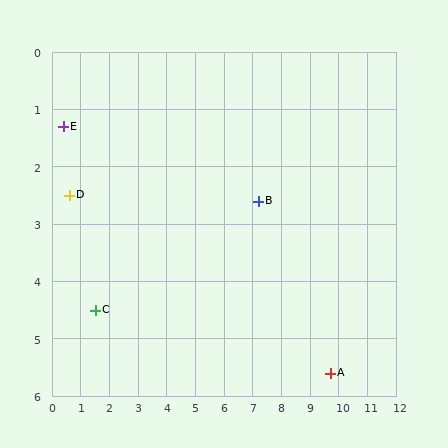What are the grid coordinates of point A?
Point A is at approximately (9.7, 5.6).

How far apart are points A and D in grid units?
Points A and D are about 9.6 grid units apart.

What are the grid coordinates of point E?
Point E is at approximately (0.4, 1.3).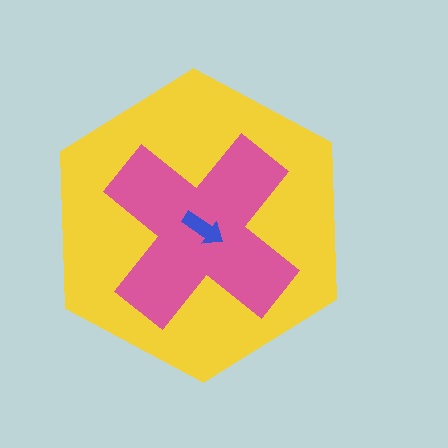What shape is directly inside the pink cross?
The blue arrow.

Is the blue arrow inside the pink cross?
Yes.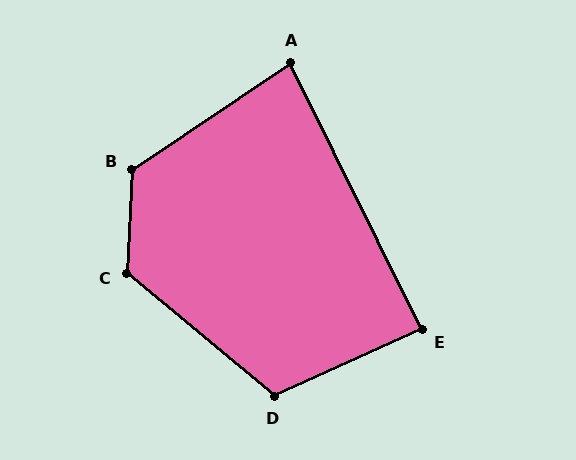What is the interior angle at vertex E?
Approximately 88 degrees (approximately right).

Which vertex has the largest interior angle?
B, at approximately 127 degrees.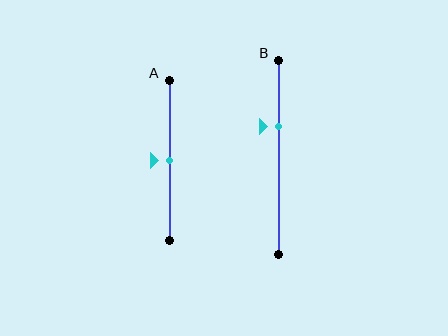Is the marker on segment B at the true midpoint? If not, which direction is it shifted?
No, the marker on segment B is shifted upward by about 16% of the segment length.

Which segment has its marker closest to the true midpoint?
Segment A has its marker closest to the true midpoint.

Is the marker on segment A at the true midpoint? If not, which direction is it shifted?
Yes, the marker on segment A is at the true midpoint.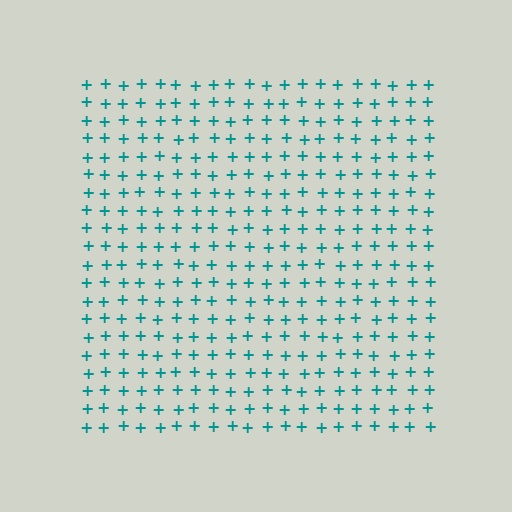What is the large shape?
The large shape is a square.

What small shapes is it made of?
It is made of small plus signs.